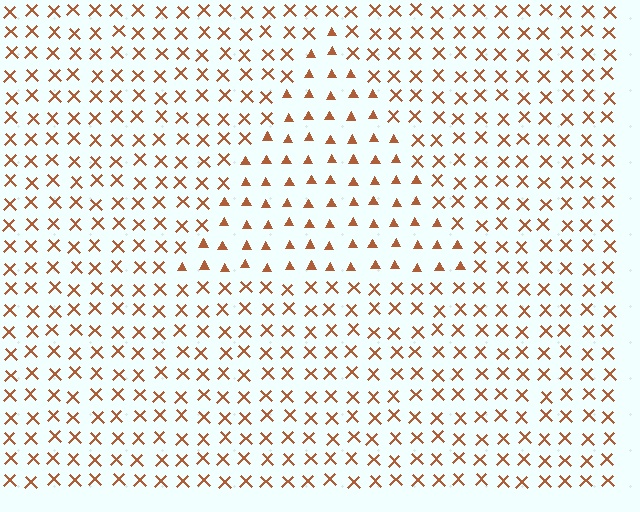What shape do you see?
I see a triangle.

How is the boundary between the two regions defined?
The boundary is defined by a change in element shape: triangles inside vs. X marks outside. All elements share the same color and spacing.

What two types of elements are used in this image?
The image uses triangles inside the triangle region and X marks outside it.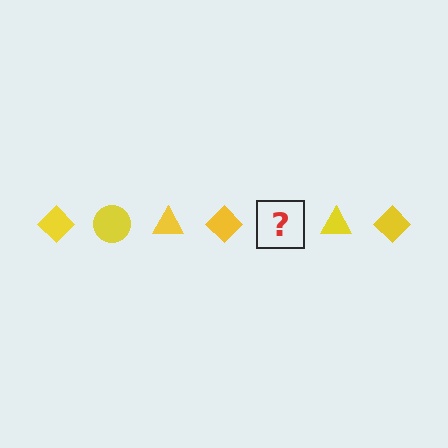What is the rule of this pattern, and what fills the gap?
The rule is that the pattern cycles through diamond, circle, triangle shapes in yellow. The gap should be filled with a yellow circle.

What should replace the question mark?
The question mark should be replaced with a yellow circle.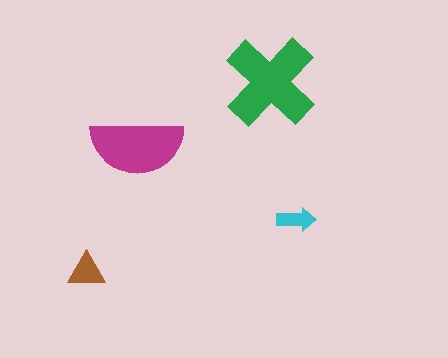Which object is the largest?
The green cross.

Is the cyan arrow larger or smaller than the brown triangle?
Smaller.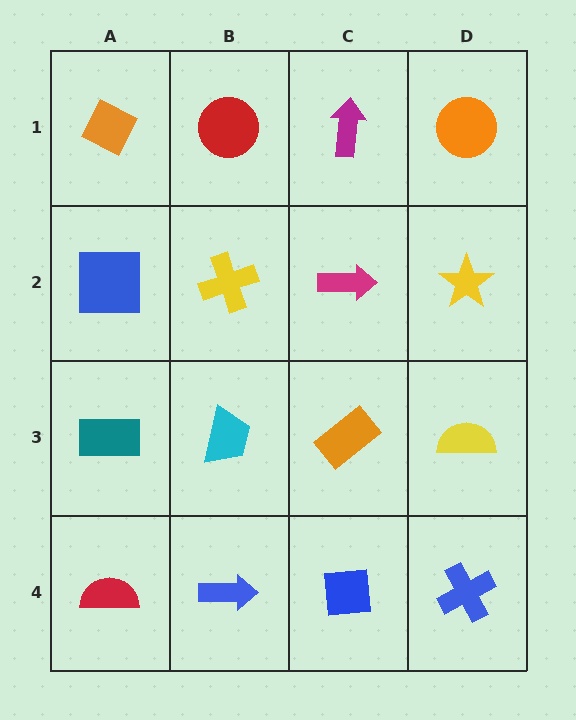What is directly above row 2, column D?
An orange circle.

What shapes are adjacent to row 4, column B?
A cyan trapezoid (row 3, column B), a red semicircle (row 4, column A), a blue square (row 4, column C).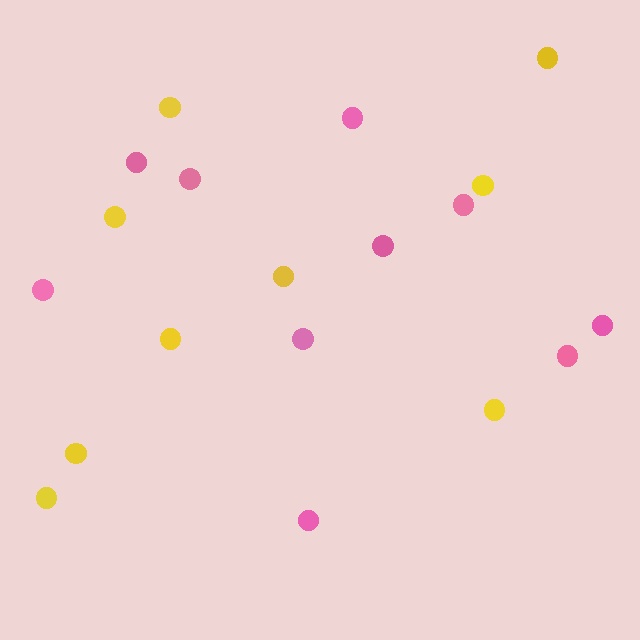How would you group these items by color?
There are 2 groups: one group of pink circles (10) and one group of yellow circles (9).